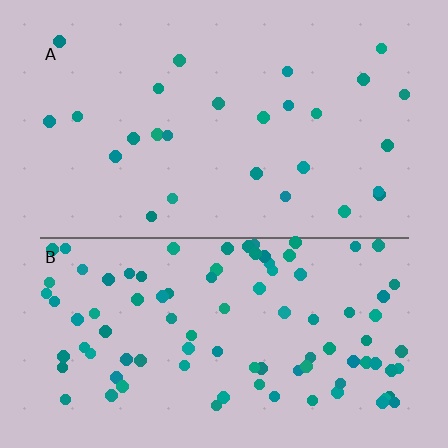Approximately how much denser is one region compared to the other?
Approximately 3.5× — region B over region A.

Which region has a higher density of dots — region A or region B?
B (the bottom).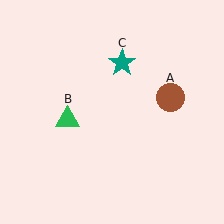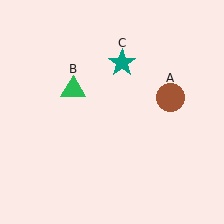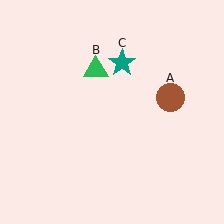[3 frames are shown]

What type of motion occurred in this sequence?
The green triangle (object B) rotated clockwise around the center of the scene.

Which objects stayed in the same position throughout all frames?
Brown circle (object A) and teal star (object C) remained stationary.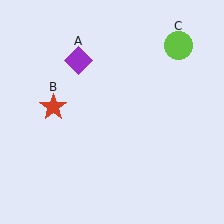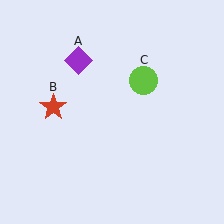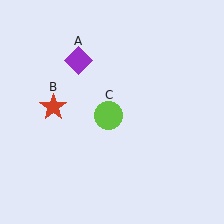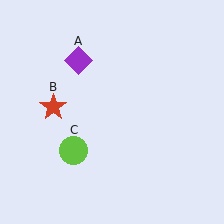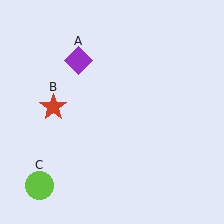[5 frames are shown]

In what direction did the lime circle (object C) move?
The lime circle (object C) moved down and to the left.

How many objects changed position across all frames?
1 object changed position: lime circle (object C).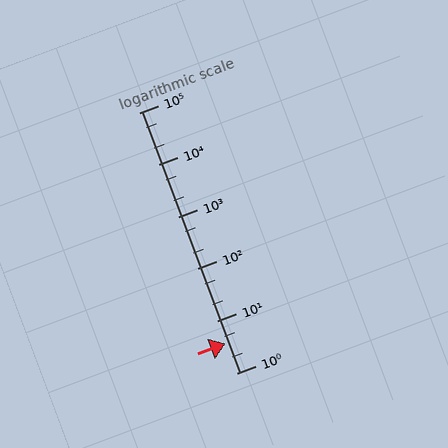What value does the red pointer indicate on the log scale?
The pointer indicates approximately 3.7.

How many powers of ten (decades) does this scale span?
The scale spans 5 decades, from 1 to 100000.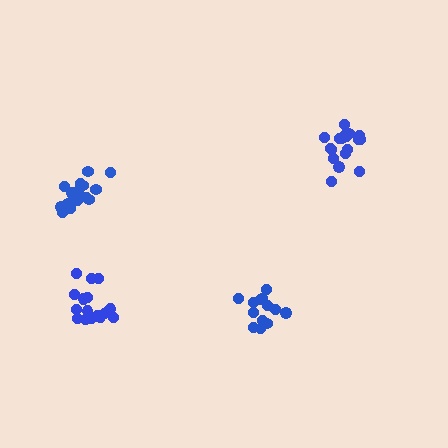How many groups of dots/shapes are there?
There are 4 groups.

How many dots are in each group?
Group 1: 17 dots, Group 2: 13 dots, Group 3: 18 dots, Group 4: 15 dots (63 total).